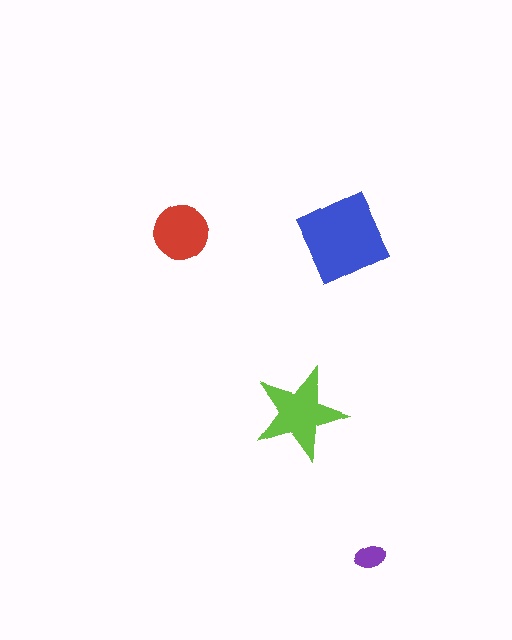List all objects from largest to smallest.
The blue square, the lime star, the red circle, the purple ellipse.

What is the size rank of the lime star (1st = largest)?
2nd.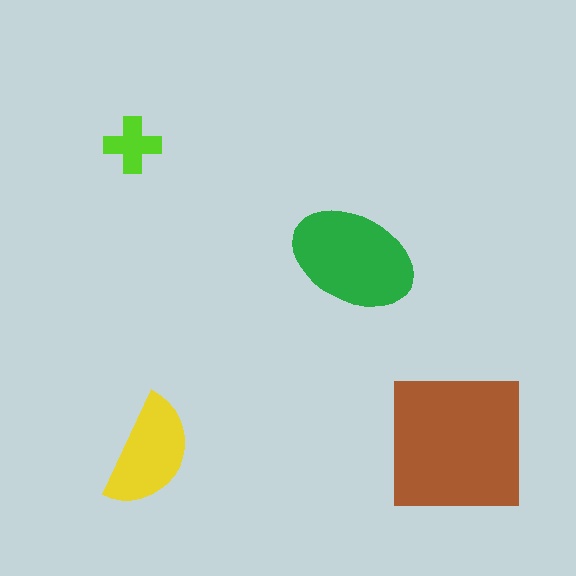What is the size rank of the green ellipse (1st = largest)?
2nd.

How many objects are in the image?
There are 4 objects in the image.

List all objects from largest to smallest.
The brown square, the green ellipse, the yellow semicircle, the lime cross.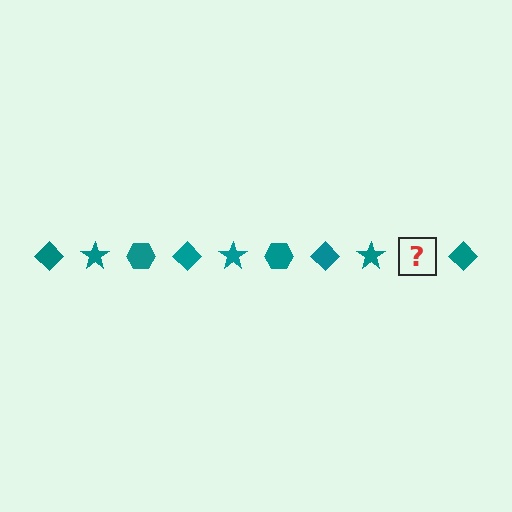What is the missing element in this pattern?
The missing element is a teal hexagon.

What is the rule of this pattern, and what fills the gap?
The rule is that the pattern cycles through diamond, star, hexagon shapes in teal. The gap should be filled with a teal hexagon.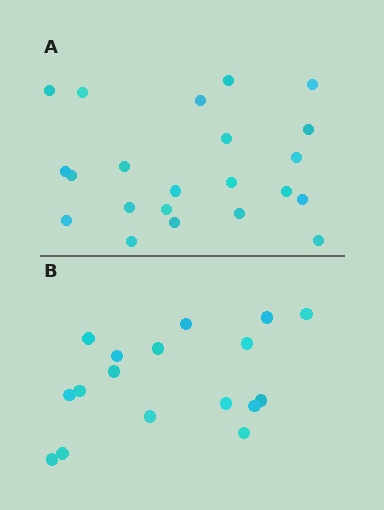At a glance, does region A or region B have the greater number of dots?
Region A (the top region) has more dots.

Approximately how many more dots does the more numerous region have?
Region A has about 5 more dots than region B.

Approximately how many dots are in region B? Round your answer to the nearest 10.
About 20 dots. (The exact count is 17, which rounds to 20.)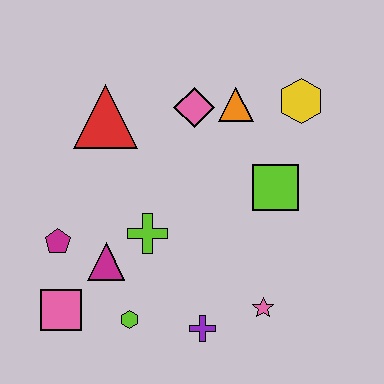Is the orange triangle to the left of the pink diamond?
No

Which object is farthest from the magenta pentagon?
The yellow hexagon is farthest from the magenta pentagon.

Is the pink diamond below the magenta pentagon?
No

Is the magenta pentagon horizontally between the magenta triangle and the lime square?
No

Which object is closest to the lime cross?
The magenta triangle is closest to the lime cross.